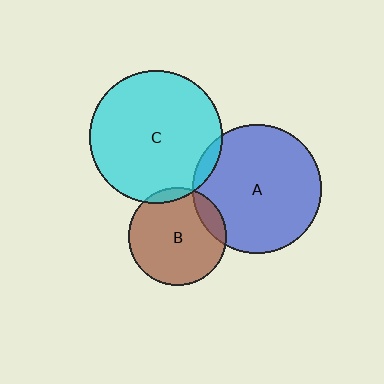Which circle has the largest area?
Circle C (cyan).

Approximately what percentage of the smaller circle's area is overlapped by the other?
Approximately 5%.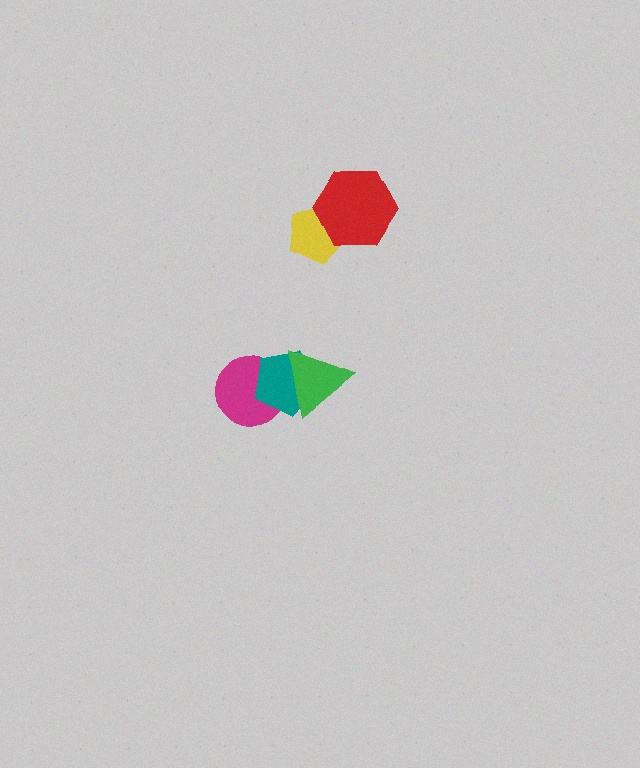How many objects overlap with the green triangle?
2 objects overlap with the green triangle.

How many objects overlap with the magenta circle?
2 objects overlap with the magenta circle.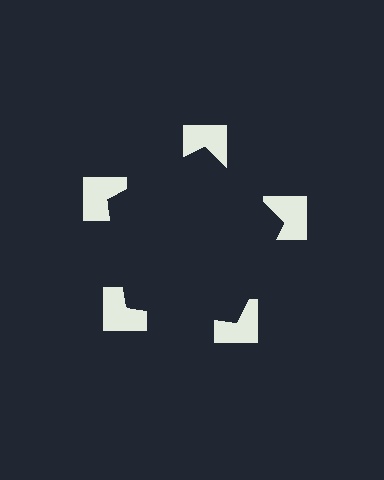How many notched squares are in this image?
There are 5 — one at each vertex of the illusory pentagon.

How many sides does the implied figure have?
5 sides.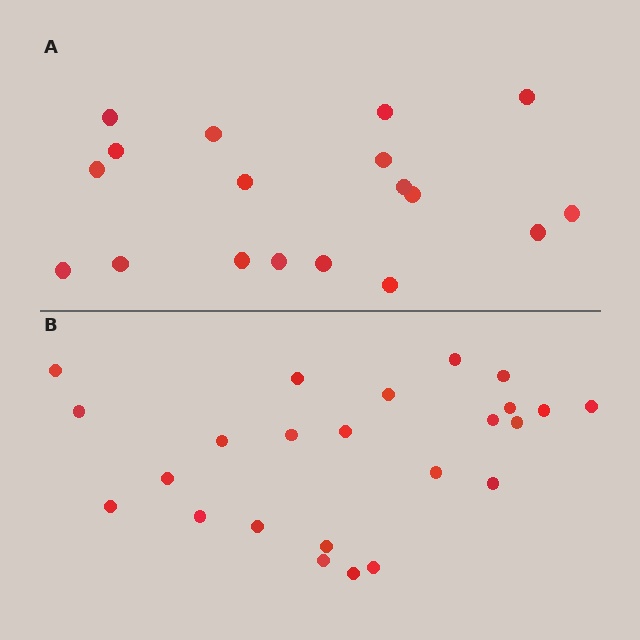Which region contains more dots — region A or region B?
Region B (the bottom region) has more dots.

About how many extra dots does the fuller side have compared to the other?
Region B has about 6 more dots than region A.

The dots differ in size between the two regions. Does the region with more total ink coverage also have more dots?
No. Region A has more total ink coverage because its dots are larger, but region B actually contains more individual dots. Total area can be misleading — the number of items is what matters here.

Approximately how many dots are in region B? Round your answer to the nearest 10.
About 20 dots. (The exact count is 24, which rounds to 20.)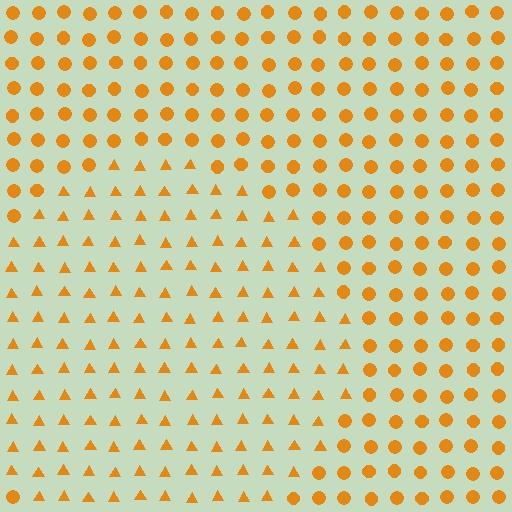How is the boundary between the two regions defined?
The boundary is defined by a change in element shape: triangles inside vs. circles outside. All elements share the same color and spacing.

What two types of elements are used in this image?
The image uses triangles inside the circle region and circles outside it.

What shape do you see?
I see a circle.